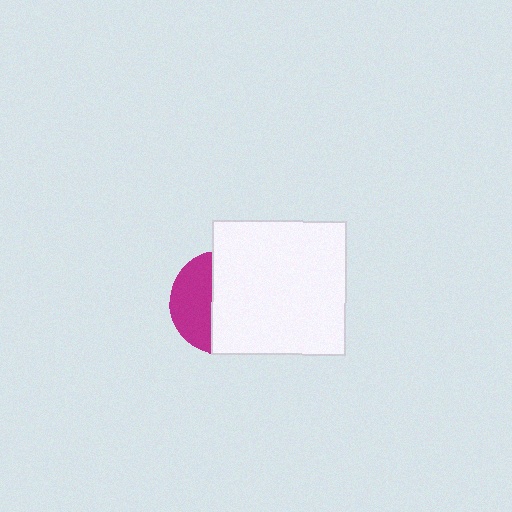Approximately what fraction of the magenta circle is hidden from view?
Roughly 62% of the magenta circle is hidden behind the white square.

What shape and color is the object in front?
The object in front is a white square.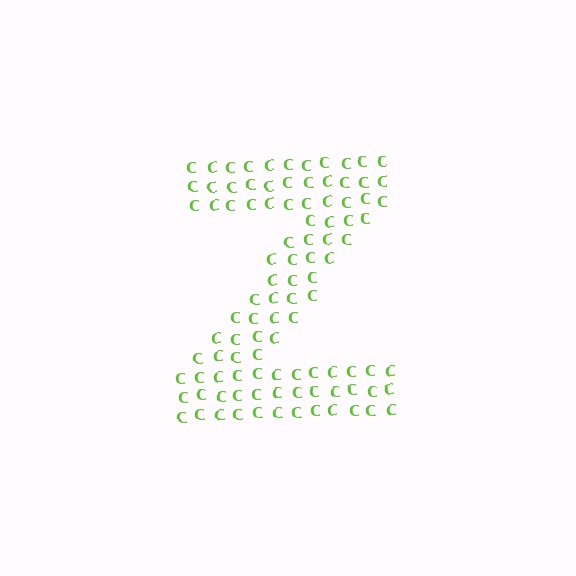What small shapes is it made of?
It is made of small letter C's.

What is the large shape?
The large shape is the letter Z.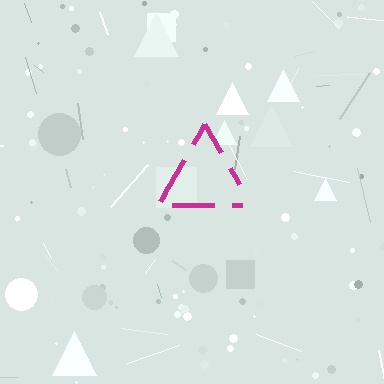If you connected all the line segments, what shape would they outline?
They would outline a triangle.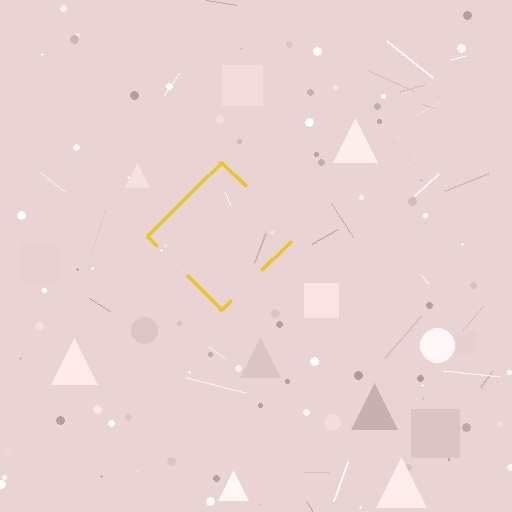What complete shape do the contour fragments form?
The contour fragments form a diamond.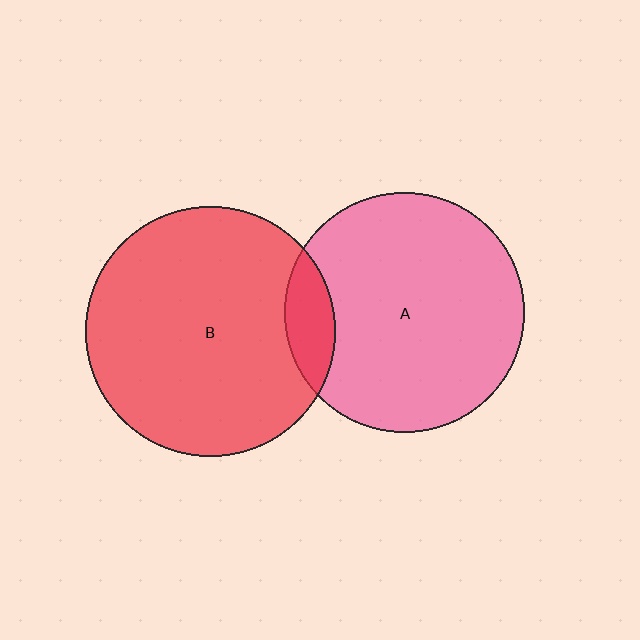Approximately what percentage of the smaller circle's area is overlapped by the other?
Approximately 10%.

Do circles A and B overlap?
Yes.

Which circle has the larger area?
Circle B (red).